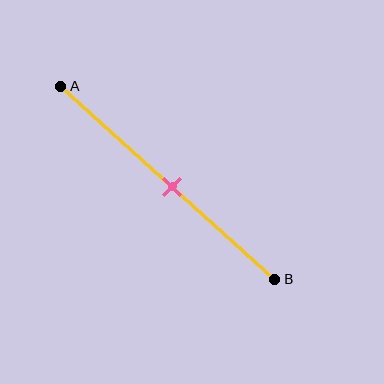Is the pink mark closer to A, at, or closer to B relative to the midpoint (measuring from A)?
The pink mark is approximately at the midpoint of segment AB.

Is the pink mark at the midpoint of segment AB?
Yes, the mark is approximately at the midpoint.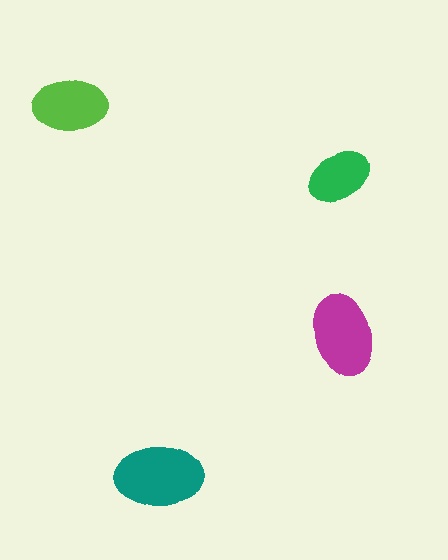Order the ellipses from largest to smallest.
the teal one, the magenta one, the lime one, the green one.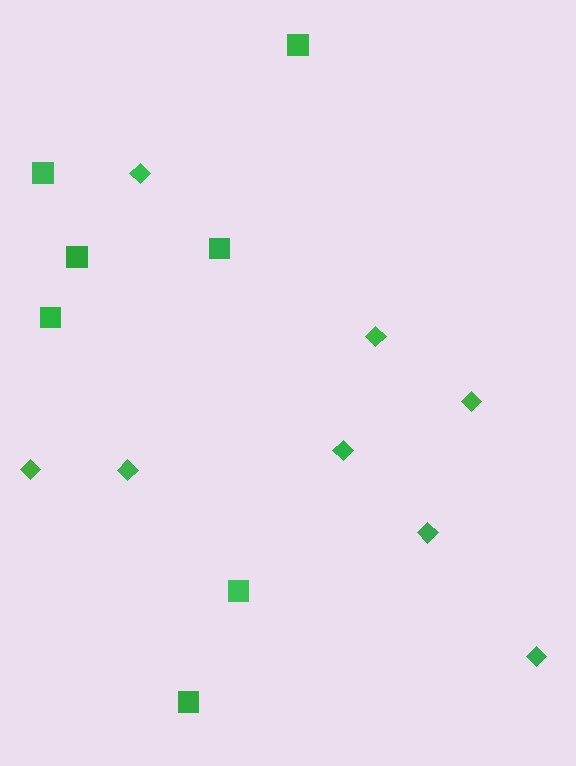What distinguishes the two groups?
There are 2 groups: one group of squares (7) and one group of diamonds (8).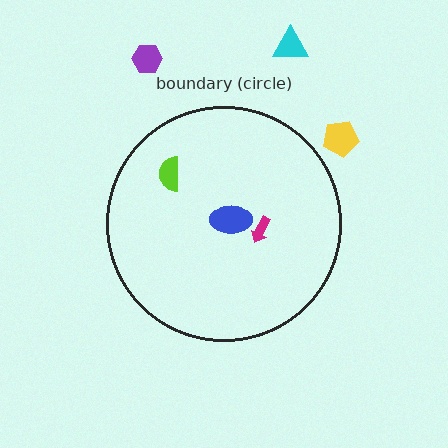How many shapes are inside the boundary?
3 inside, 3 outside.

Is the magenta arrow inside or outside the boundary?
Inside.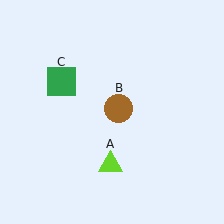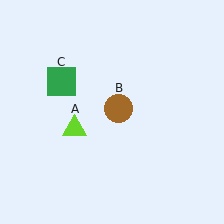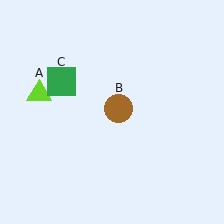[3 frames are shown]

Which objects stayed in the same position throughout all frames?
Brown circle (object B) and green square (object C) remained stationary.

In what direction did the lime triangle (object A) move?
The lime triangle (object A) moved up and to the left.